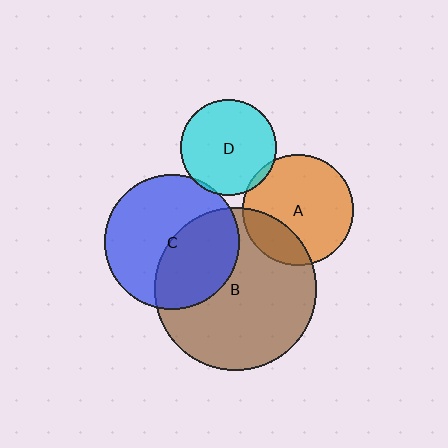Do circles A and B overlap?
Yes.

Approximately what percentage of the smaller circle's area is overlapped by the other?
Approximately 25%.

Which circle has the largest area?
Circle B (brown).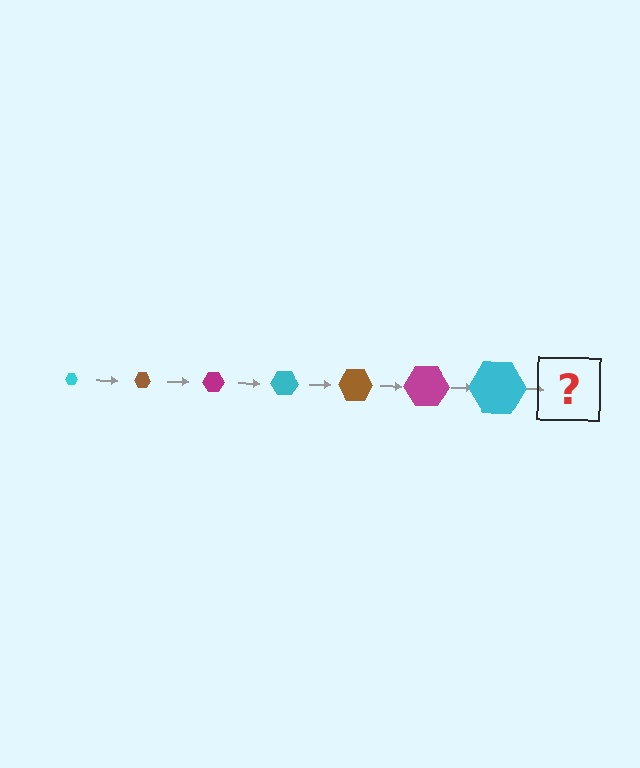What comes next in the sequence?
The next element should be a brown hexagon, larger than the previous one.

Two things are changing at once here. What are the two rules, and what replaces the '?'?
The two rules are that the hexagon grows larger each step and the color cycles through cyan, brown, and magenta. The '?' should be a brown hexagon, larger than the previous one.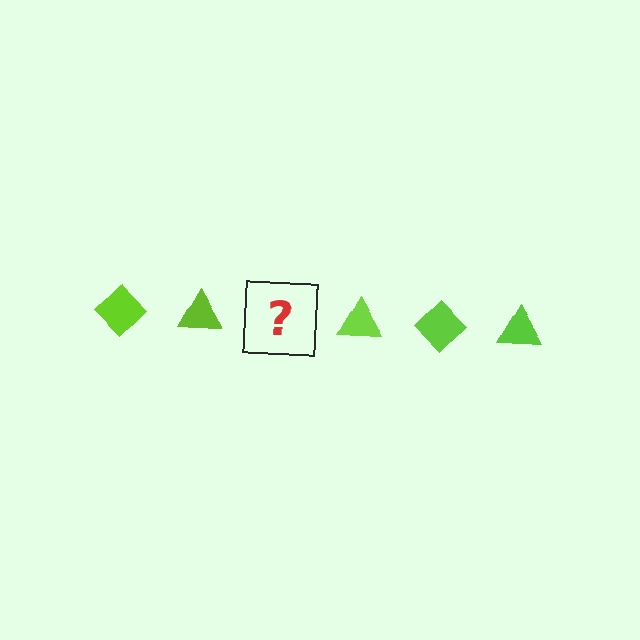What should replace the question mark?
The question mark should be replaced with a lime diamond.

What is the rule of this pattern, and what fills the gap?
The rule is that the pattern cycles through diamond, triangle shapes in lime. The gap should be filled with a lime diamond.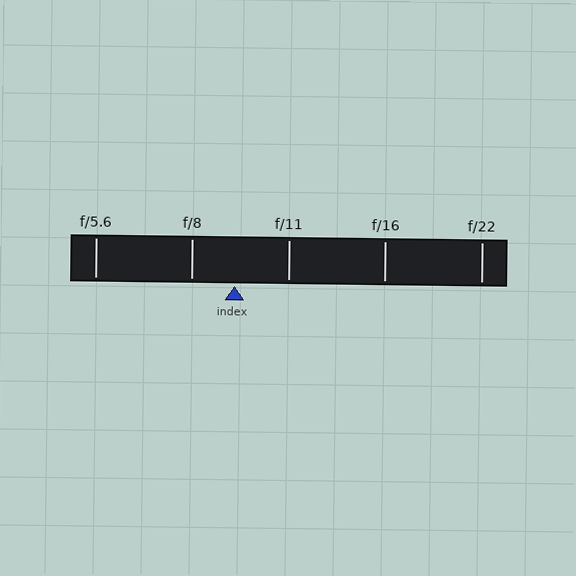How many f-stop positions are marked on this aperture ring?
There are 5 f-stop positions marked.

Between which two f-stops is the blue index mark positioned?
The index mark is between f/8 and f/11.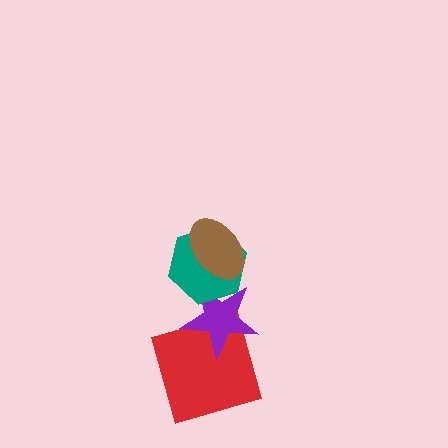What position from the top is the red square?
The red square is 4th from the top.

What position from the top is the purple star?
The purple star is 3rd from the top.